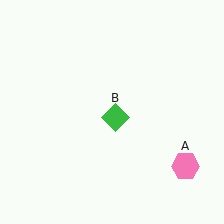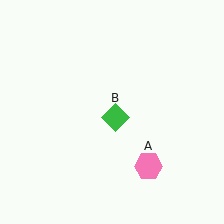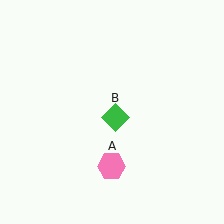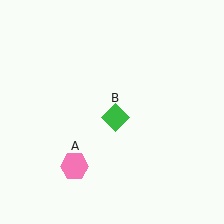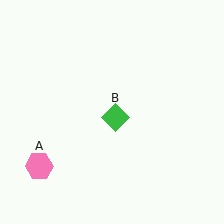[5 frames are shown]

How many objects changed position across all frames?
1 object changed position: pink hexagon (object A).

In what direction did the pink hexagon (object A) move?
The pink hexagon (object A) moved left.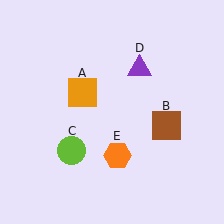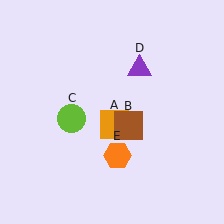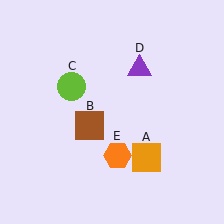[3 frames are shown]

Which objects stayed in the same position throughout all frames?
Purple triangle (object D) and orange hexagon (object E) remained stationary.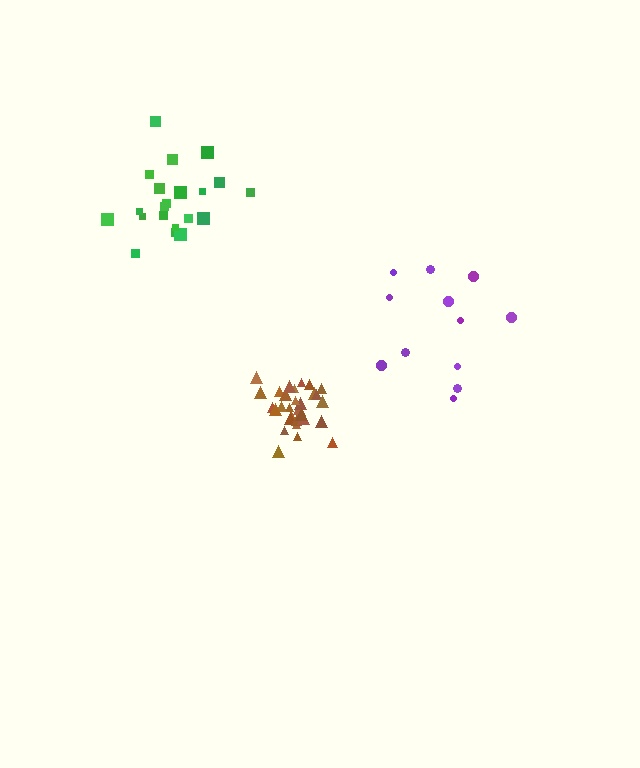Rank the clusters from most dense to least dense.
brown, green, purple.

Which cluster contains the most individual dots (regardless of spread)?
Brown (31).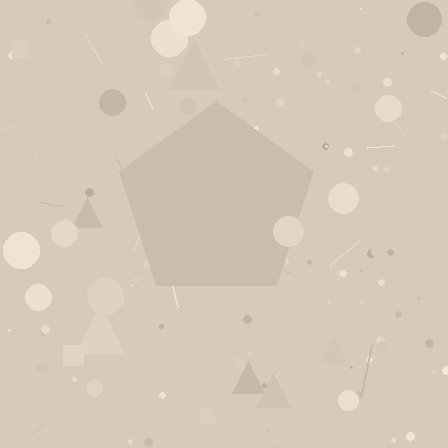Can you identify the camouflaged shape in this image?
The camouflaged shape is a pentagon.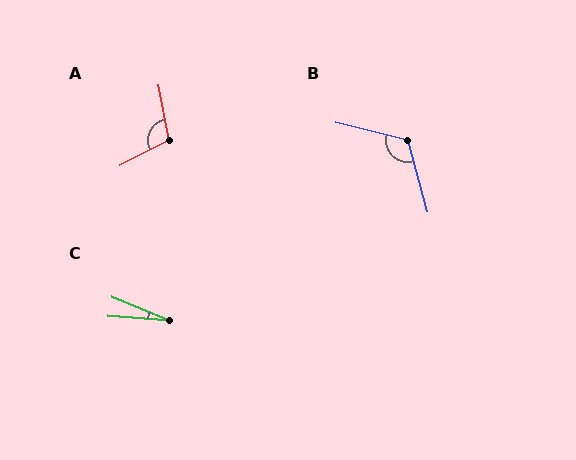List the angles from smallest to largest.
C (19°), A (106°), B (119°).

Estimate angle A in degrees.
Approximately 106 degrees.